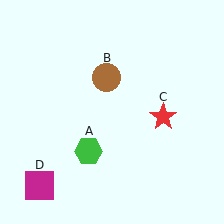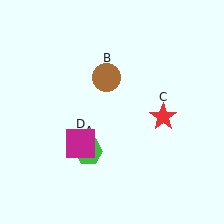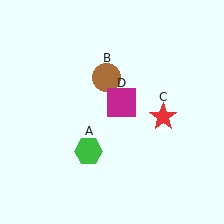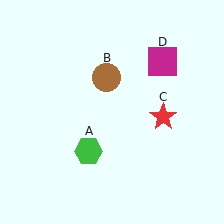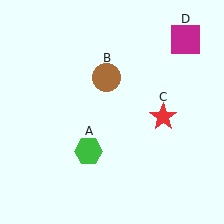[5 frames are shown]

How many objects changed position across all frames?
1 object changed position: magenta square (object D).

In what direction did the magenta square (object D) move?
The magenta square (object D) moved up and to the right.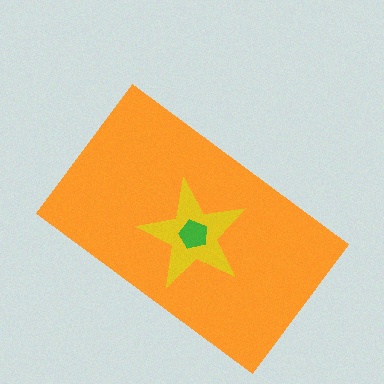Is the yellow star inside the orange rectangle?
Yes.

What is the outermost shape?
The orange rectangle.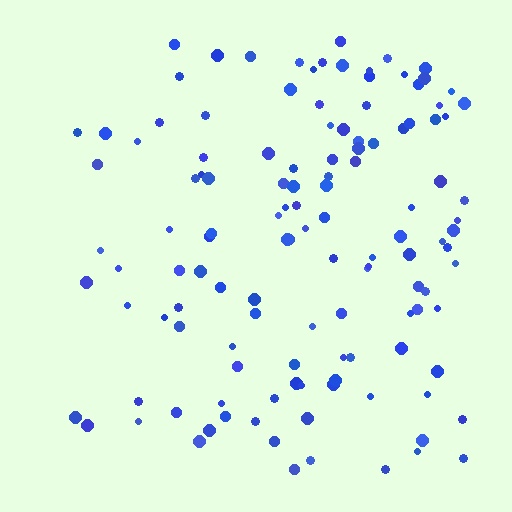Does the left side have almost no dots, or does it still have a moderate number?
Still a moderate number, just noticeably fewer than the right.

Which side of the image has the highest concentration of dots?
The right.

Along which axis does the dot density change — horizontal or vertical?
Horizontal.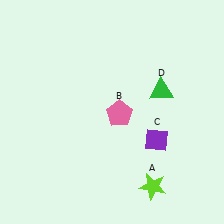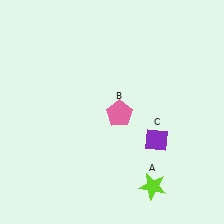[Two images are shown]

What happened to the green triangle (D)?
The green triangle (D) was removed in Image 2. It was in the top-right area of Image 1.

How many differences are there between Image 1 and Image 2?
There is 1 difference between the two images.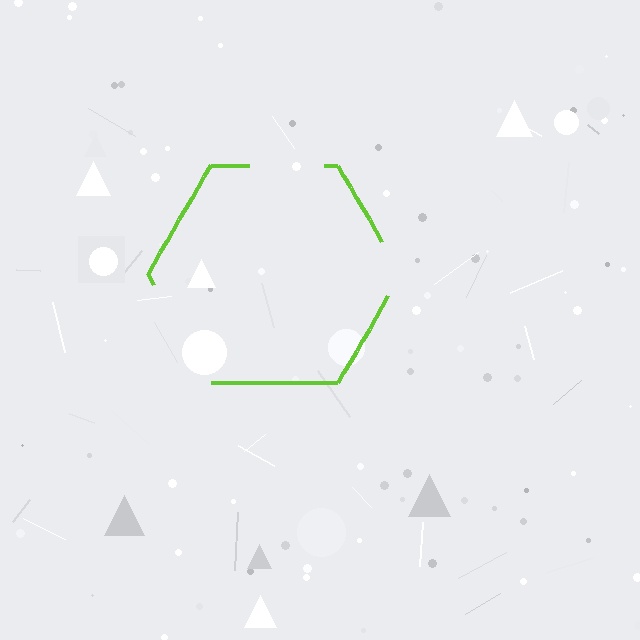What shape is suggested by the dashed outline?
The dashed outline suggests a hexagon.